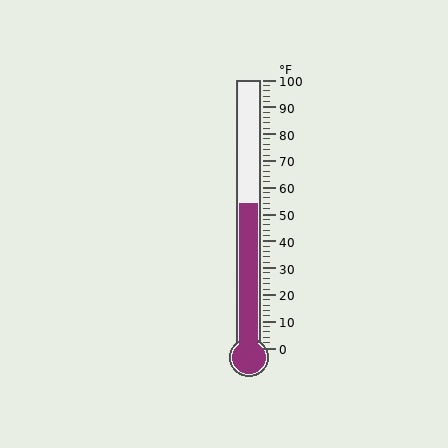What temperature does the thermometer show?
The thermometer shows approximately 54°F.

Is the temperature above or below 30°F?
The temperature is above 30°F.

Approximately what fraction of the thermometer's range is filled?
The thermometer is filled to approximately 55% of its range.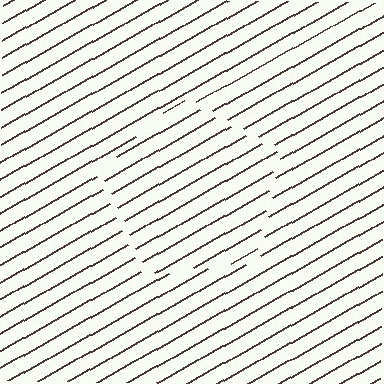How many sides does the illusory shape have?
5 sides — the line-ends trace a pentagon.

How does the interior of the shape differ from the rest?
The interior of the shape contains the same grating, shifted by half a period — the contour is defined by the phase discontinuity where line-ends from the inner and outer gratings abut.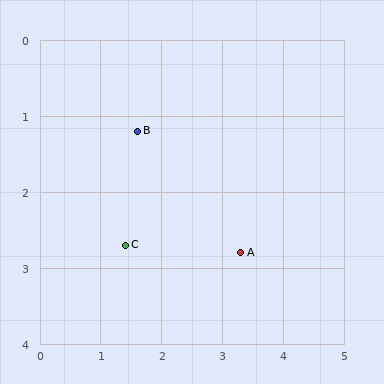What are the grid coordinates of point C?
Point C is at approximately (1.4, 2.7).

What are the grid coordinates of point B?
Point B is at approximately (1.6, 1.2).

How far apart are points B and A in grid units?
Points B and A are about 2.3 grid units apart.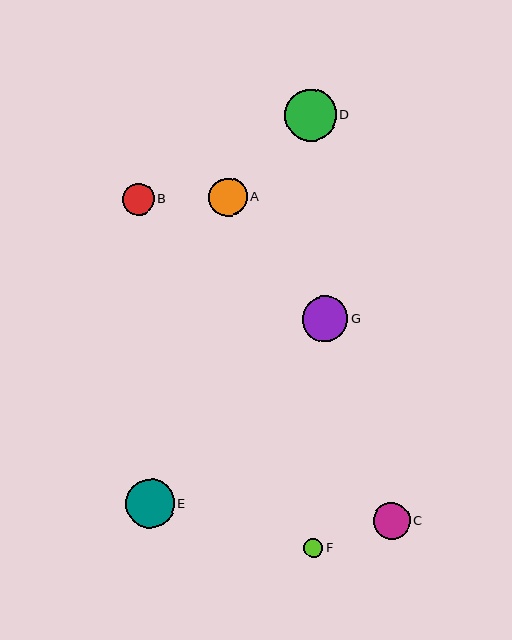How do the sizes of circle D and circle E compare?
Circle D and circle E are approximately the same size.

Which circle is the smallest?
Circle F is the smallest with a size of approximately 19 pixels.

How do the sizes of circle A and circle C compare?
Circle A and circle C are approximately the same size.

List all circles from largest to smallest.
From largest to smallest: D, E, G, A, C, B, F.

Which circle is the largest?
Circle D is the largest with a size of approximately 52 pixels.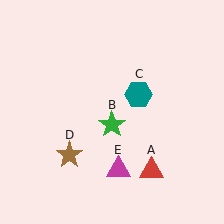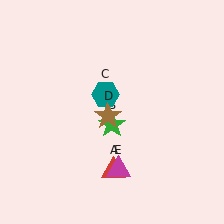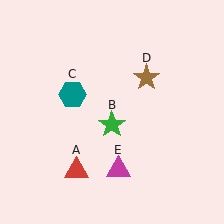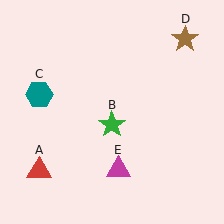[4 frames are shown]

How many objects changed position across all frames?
3 objects changed position: red triangle (object A), teal hexagon (object C), brown star (object D).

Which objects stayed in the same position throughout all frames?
Green star (object B) and magenta triangle (object E) remained stationary.